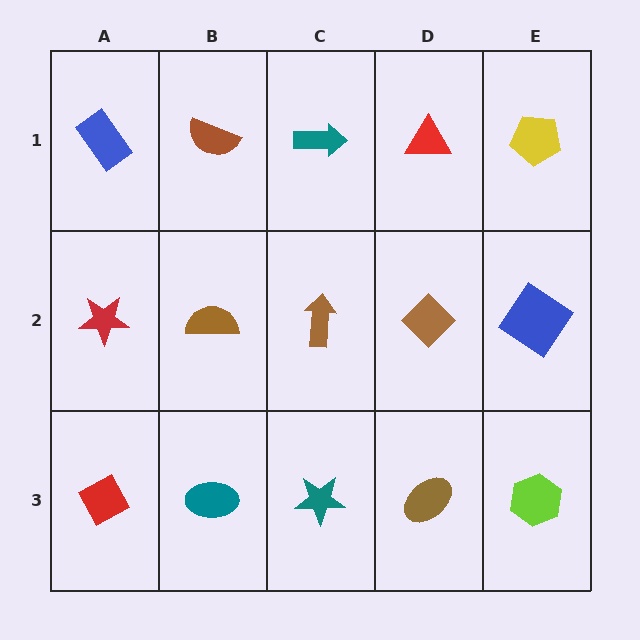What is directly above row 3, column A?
A red star.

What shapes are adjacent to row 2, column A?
A blue rectangle (row 1, column A), a red diamond (row 3, column A), a brown semicircle (row 2, column B).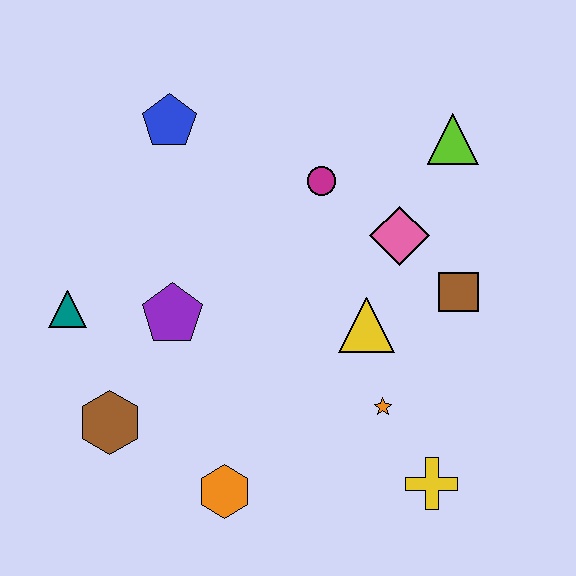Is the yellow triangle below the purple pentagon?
Yes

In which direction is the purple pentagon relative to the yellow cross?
The purple pentagon is to the left of the yellow cross.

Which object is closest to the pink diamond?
The brown square is closest to the pink diamond.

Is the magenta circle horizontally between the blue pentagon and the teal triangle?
No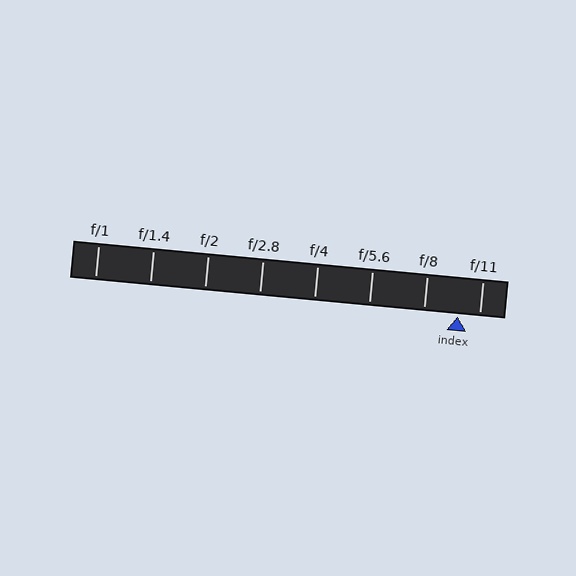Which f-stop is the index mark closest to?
The index mark is closest to f/11.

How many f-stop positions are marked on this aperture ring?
There are 8 f-stop positions marked.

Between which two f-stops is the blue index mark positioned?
The index mark is between f/8 and f/11.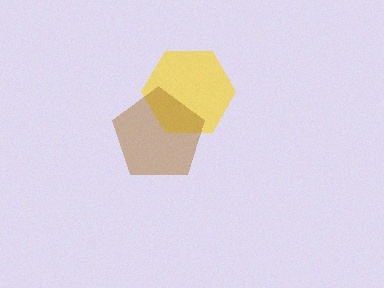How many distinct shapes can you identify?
There are 2 distinct shapes: a yellow hexagon, a brown pentagon.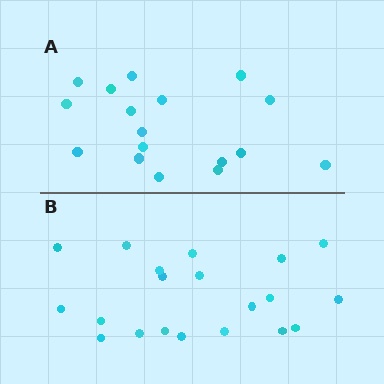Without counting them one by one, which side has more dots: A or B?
Region B (the bottom region) has more dots.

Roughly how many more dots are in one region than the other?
Region B has just a few more — roughly 2 or 3 more dots than region A.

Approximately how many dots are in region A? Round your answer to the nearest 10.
About 20 dots. (The exact count is 17, which rounds to 20.)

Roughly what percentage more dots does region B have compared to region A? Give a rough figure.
About 20% more.